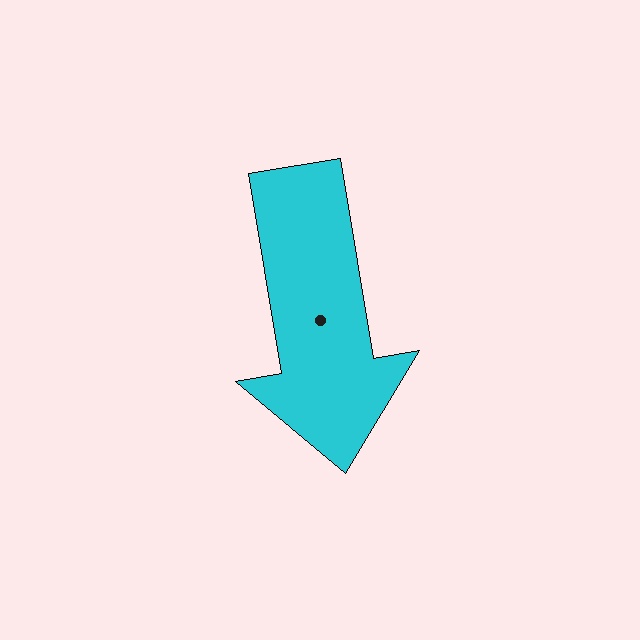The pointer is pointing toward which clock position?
Roughly 6 o'clock.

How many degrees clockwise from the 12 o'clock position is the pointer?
Approximately 171 degrees.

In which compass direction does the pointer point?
South.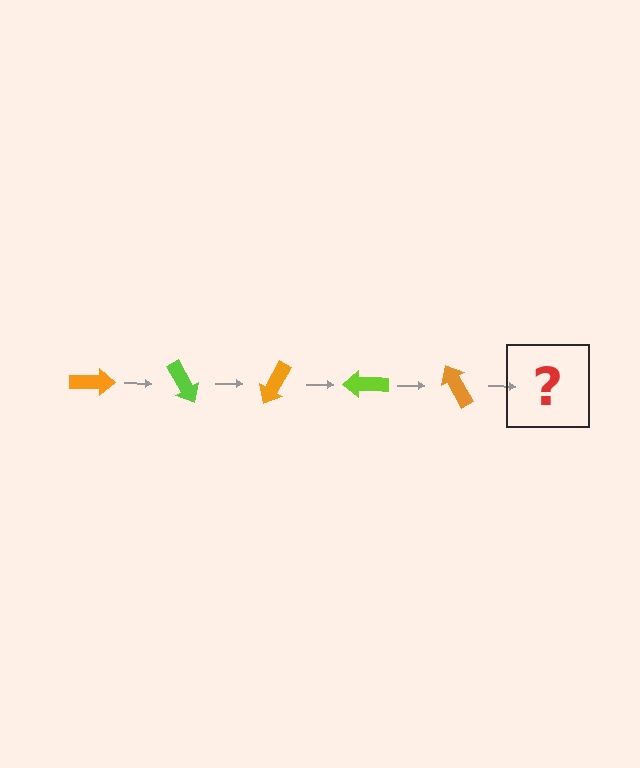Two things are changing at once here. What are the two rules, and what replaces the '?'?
The two rules are that it rotates 60 degrees each step and the color cycles through orange and lime. The '?' should be a lime arrow, rotated 300 degrees from the start.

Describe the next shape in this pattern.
It should be a lime arrow, rotated 300 degrees from the start.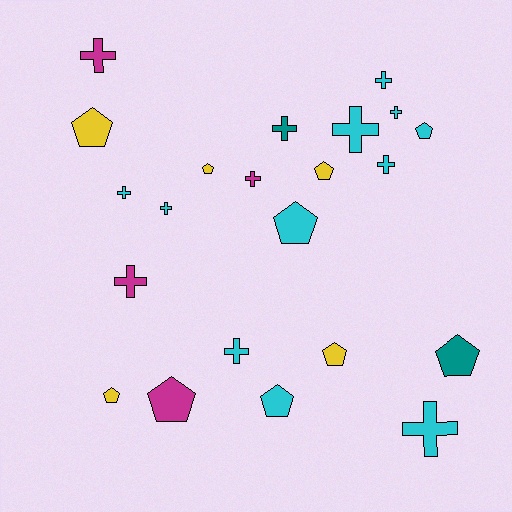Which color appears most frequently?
Cyan, with 11 objects.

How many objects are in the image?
There are 22 objects.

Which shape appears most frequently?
Cross, with 12 objects.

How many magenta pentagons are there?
There is 1 magenta pentagon.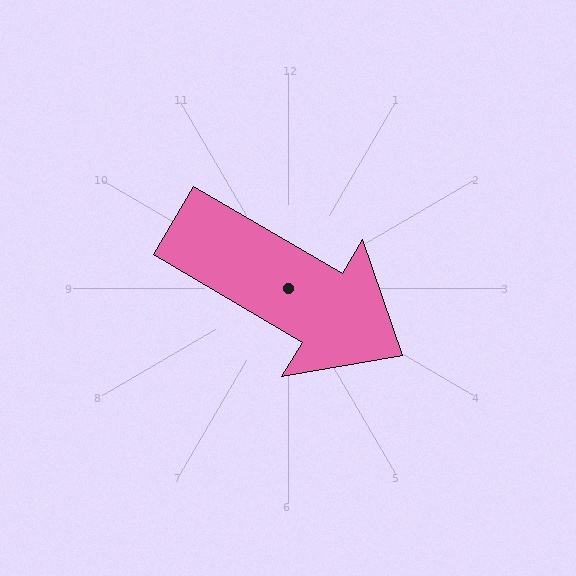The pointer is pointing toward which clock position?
Roughly 4 o'clock.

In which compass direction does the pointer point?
Southeast.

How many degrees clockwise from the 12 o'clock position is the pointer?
Approximately 121 degrees.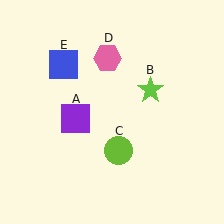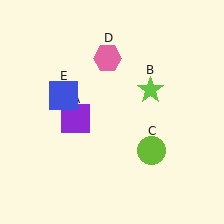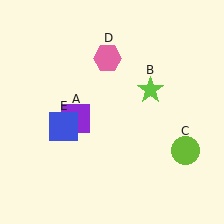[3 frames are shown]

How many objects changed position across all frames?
2 objects changed position: lime circle (object C), blue square (object E).